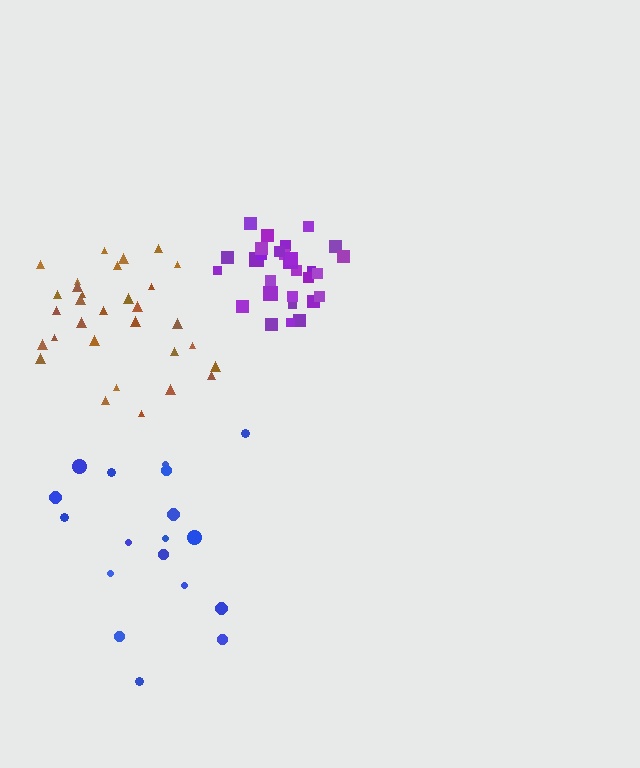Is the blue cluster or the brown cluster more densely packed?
Brown.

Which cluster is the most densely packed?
Purple.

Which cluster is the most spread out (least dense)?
Blue.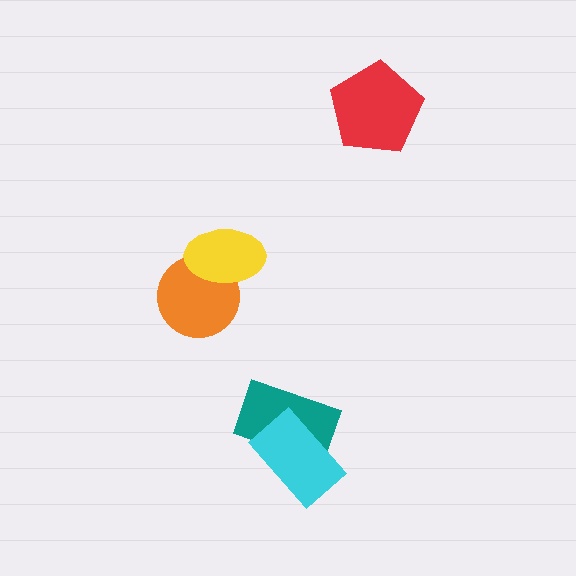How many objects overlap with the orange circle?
1 object overlaps with the orange circle.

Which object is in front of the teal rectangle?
The cyan rectangle is in front of the teal rectangle.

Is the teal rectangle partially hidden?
Yes, it is partially covered by another shape.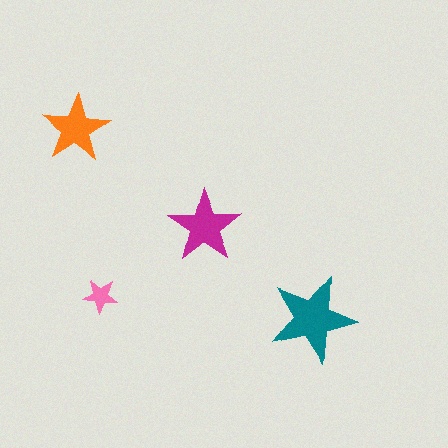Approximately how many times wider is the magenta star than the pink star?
About 2 times wider.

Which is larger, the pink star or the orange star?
The orange one.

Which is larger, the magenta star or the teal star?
The teal one.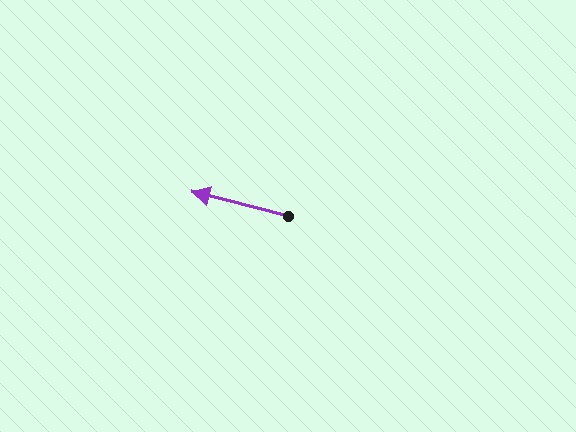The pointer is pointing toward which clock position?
Roughly 9 o'clock.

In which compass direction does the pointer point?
West.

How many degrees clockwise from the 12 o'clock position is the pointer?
Approximately 284 degrees.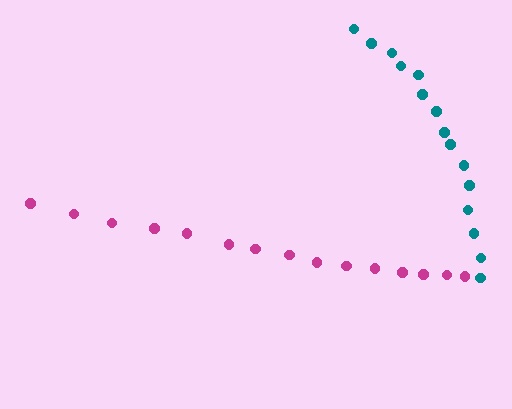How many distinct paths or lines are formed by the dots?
There are 2 distinct paths.